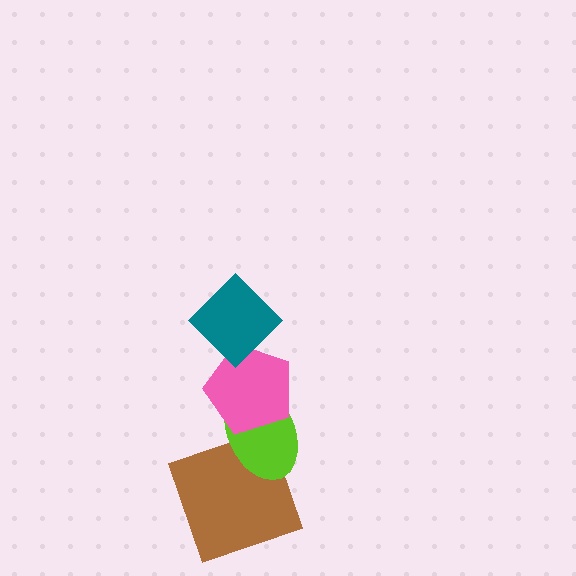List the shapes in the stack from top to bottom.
From top to bottom: the teal diamond, the pink pentagon, the lime ellipse, the brown square.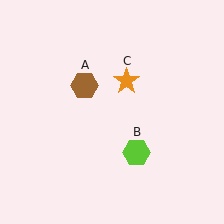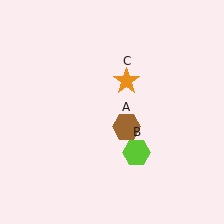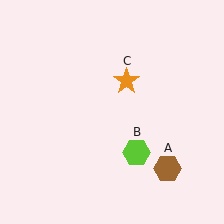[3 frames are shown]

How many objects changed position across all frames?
1 object changed position: brown hexagon (object A).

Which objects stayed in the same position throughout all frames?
Lime hexagon (object B) and orange star (object C) remained stationary.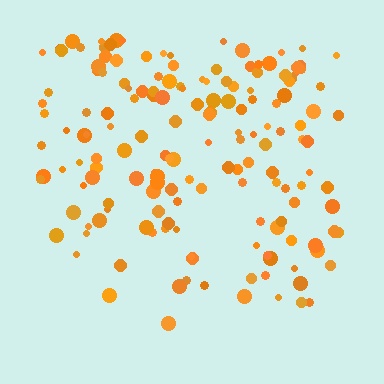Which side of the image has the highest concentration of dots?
The top.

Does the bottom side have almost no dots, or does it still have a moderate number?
Still a moderate number, just noticeably fewer than the top.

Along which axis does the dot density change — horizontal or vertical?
Vertical.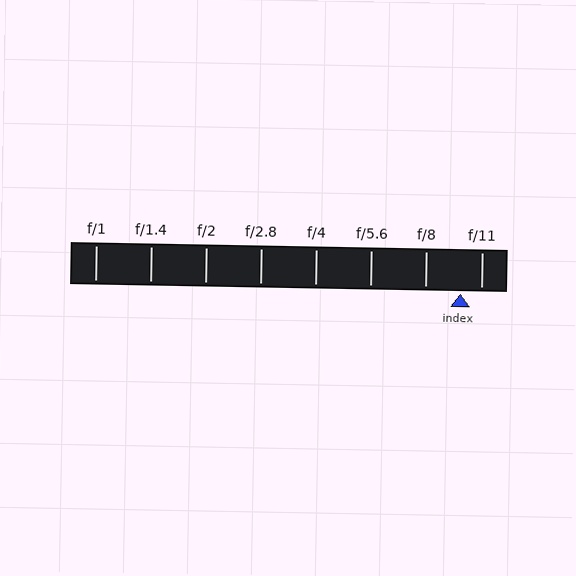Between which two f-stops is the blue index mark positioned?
The index mark is between f/8 and f/11.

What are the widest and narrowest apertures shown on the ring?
The widest aperture shown is f/1 and the narrowest is f/11.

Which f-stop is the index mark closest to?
The index mark is closest to f/11.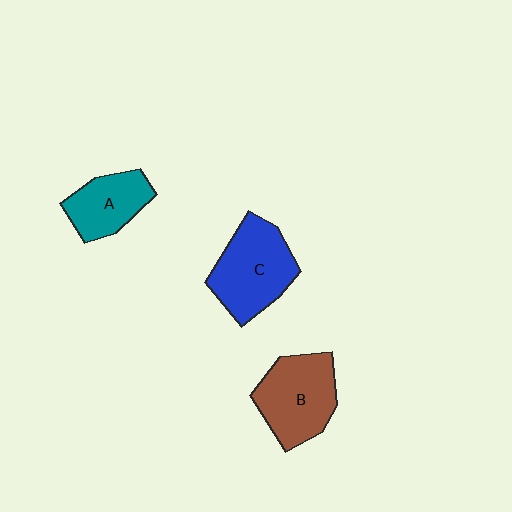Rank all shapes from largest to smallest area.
From largest to smallest: C (blue), B (brown), A (teal).